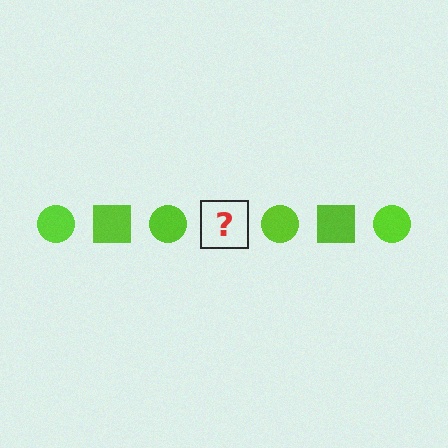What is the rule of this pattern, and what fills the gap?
The rule is that the pattern cycles through circle, square shapes in lime. The gap should be filled with a lime square.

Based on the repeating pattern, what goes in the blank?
The blank should be a lime square.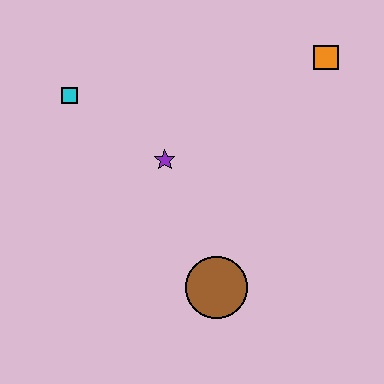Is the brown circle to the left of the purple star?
No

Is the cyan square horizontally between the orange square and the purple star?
No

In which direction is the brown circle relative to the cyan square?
The brown circle is below the cyan square.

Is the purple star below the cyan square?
Yes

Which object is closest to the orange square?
The purple star is closest to the orange square.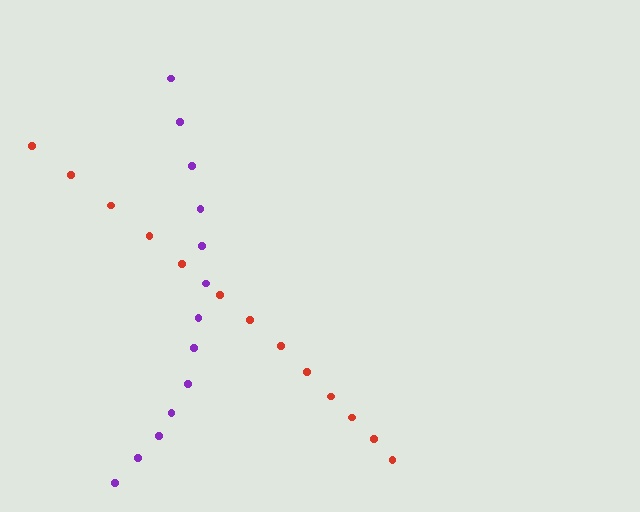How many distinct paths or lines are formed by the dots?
There are 2 distinct paths.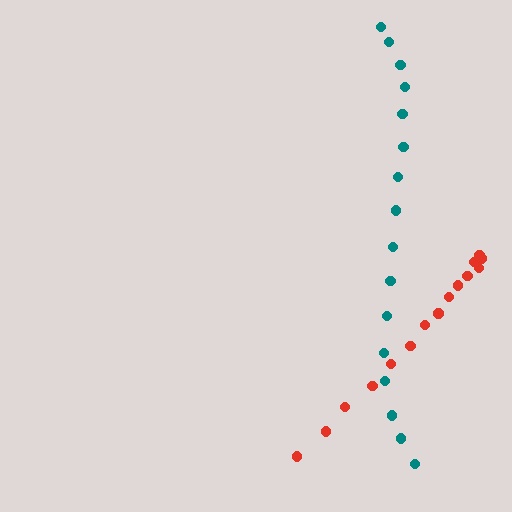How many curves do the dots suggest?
There are 2 distinct paths.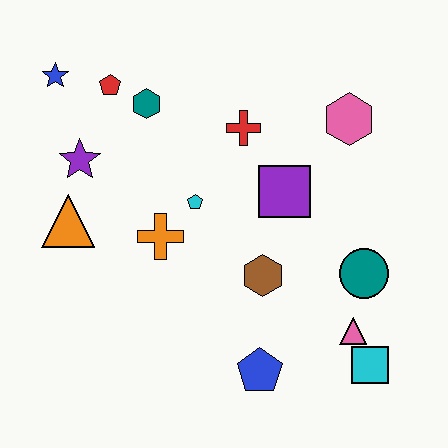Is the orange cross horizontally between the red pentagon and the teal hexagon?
No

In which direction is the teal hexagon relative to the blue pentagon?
The teal hexagon is above the blue pentagon.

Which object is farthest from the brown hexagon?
The blue star is farthest from the brown hexagon.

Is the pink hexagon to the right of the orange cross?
Yes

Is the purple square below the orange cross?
No